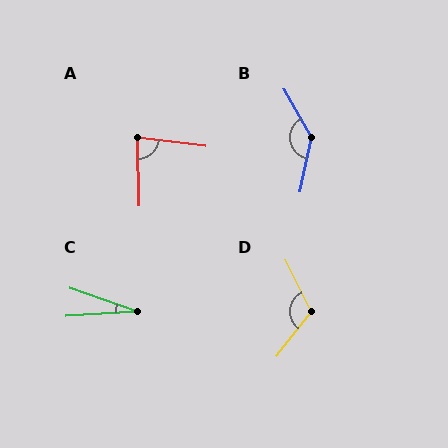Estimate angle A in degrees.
Approximately 82 degrees.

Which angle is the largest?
B, at approximately 139 degrees.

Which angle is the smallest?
C, at approximately 23 degrees.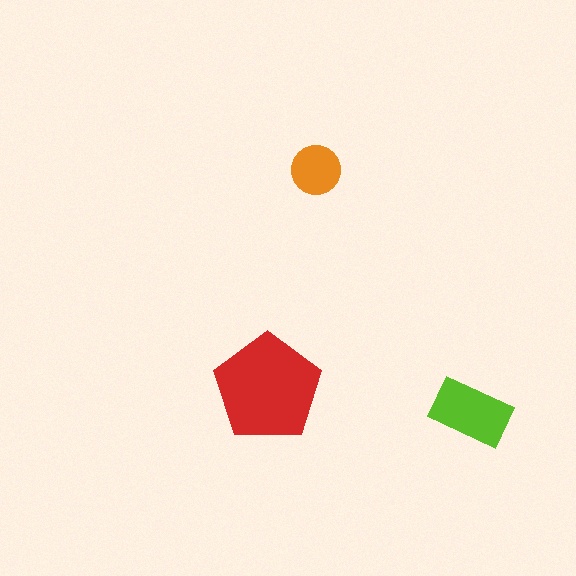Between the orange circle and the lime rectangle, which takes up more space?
The lime rectangle.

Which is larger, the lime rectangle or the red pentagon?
The red pentagon.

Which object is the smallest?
The orange circle.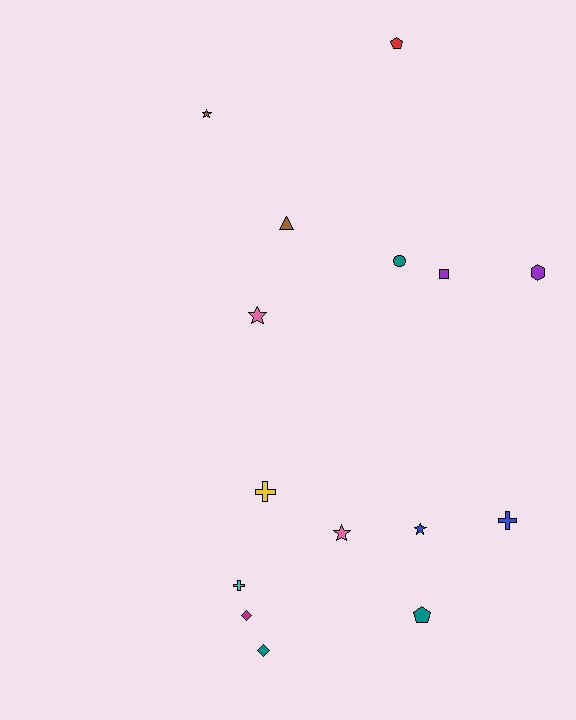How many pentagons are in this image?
There are 2 pentagons.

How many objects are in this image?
There are 15 objects.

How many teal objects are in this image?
There are 3 teal objects.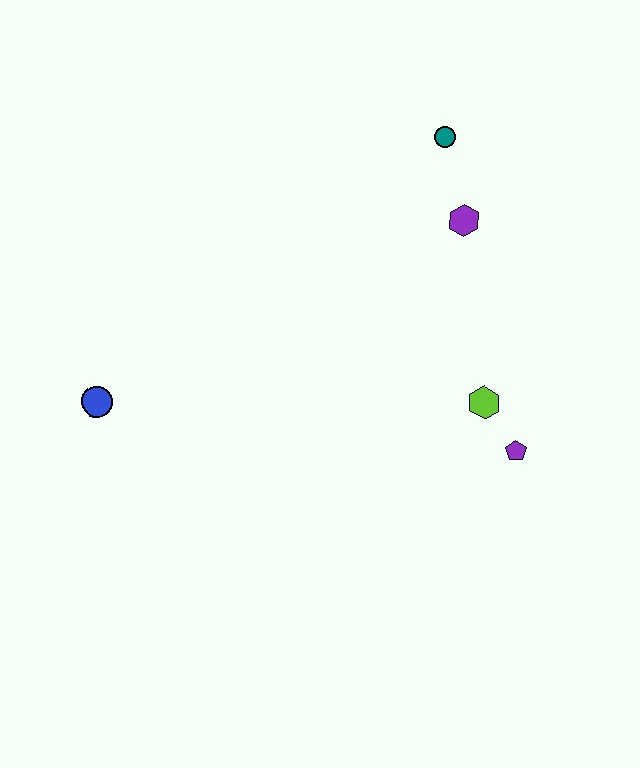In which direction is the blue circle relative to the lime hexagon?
The blue circle is to the left of the lime hexagon.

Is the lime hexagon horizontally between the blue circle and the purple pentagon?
Yes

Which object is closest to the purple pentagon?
The lime hexagon is closest to the purple pentagon.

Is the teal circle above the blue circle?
Yes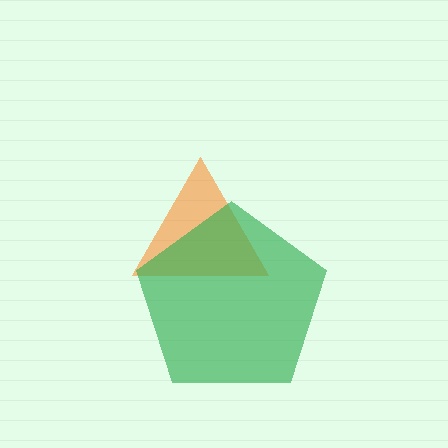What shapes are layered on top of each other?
The layered shapes are: an orange triangle, a green pentagon.